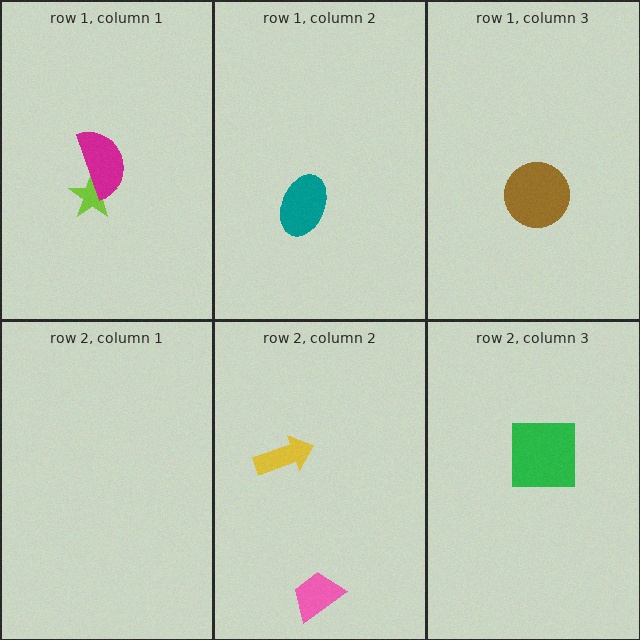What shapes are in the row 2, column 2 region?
The yellow arrow, the pink trapezoid.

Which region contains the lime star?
The row 1, column 1 region.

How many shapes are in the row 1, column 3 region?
1.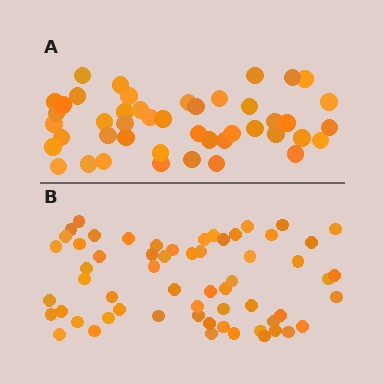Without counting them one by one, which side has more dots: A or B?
Region B (the bottom region) has more dots.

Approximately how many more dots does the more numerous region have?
Region B has approximately 15 more dots than region A.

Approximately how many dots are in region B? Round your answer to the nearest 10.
About 60 dots.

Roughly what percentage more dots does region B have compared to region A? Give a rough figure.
About 35% more.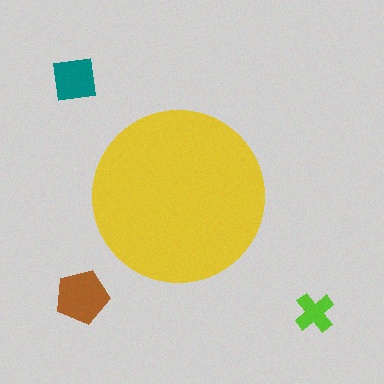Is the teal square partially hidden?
No, the teal square is fully visible.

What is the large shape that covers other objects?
A yellow circle.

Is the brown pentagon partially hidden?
No, the brown pentagon is fully visible.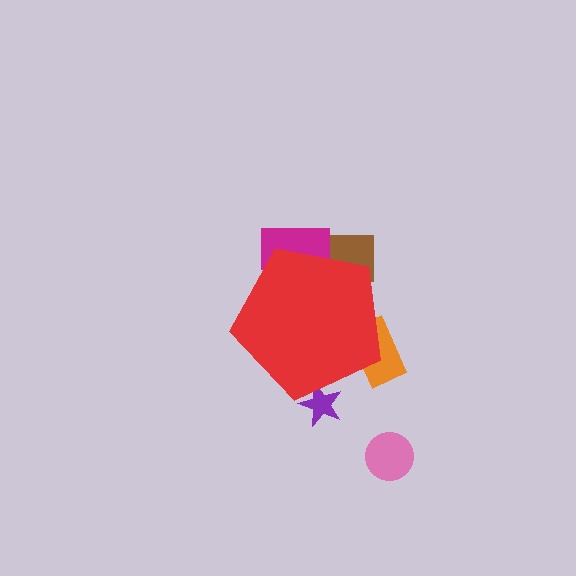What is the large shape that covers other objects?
A red pentagon.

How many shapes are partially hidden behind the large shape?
4 shapes are partially hidden.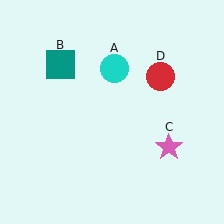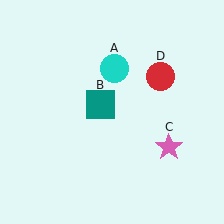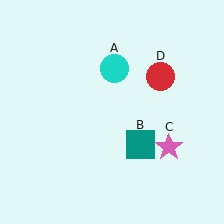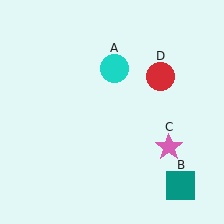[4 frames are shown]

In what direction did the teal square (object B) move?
The teal square (object B) moved down and to the right.